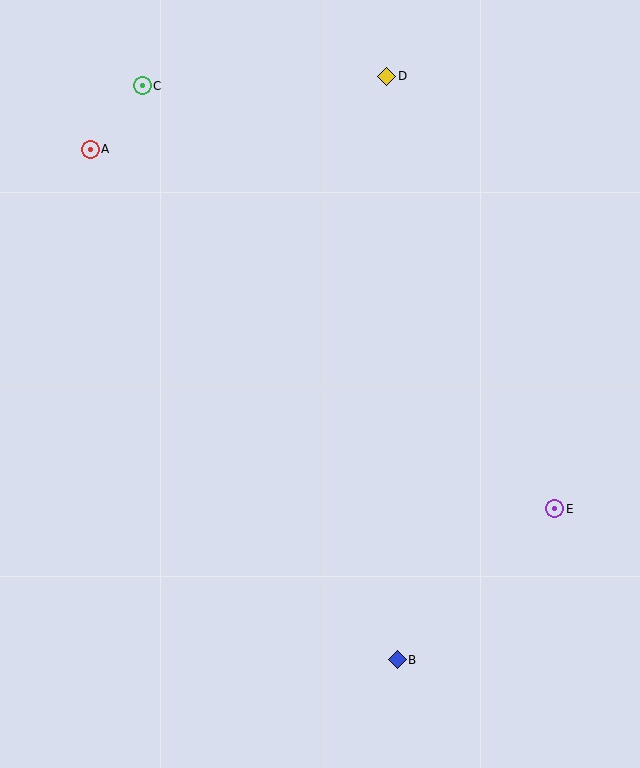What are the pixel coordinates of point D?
Point D is at (387, 76).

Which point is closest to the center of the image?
Point E at (555, 509) is closest to the center.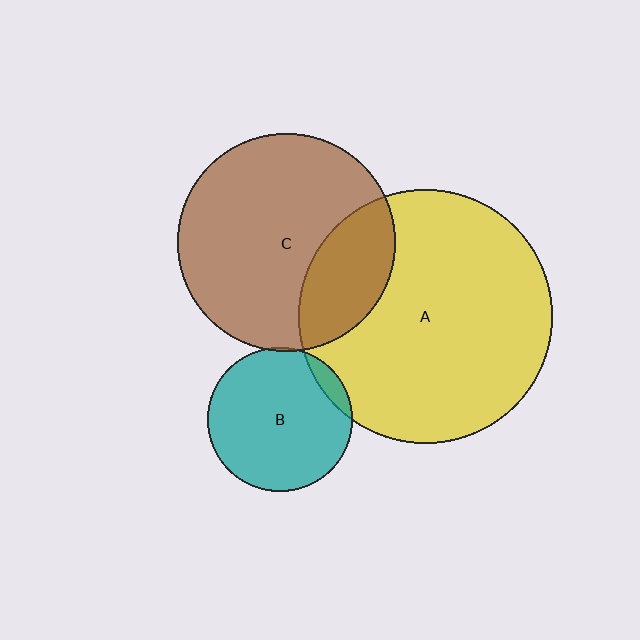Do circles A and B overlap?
Yes.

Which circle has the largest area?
Circle A (yellow).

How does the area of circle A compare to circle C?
Approximately 1.4 times.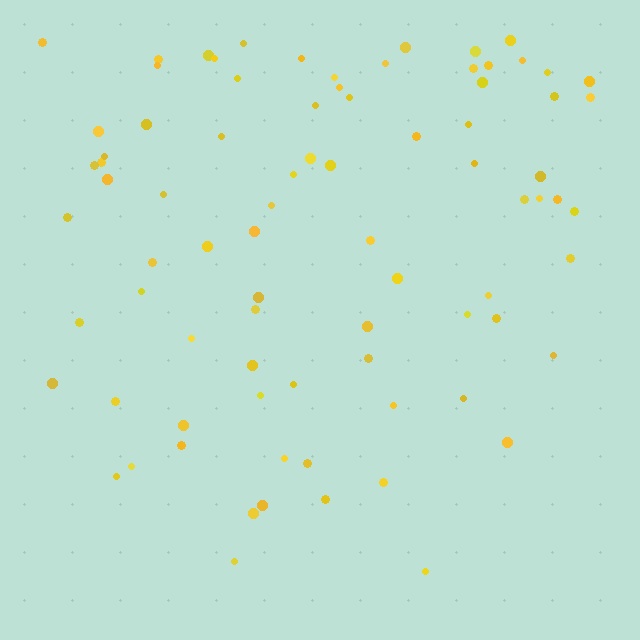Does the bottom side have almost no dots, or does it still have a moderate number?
Still a moderate number, just noticeably fewer than the top.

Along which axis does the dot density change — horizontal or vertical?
Vertical.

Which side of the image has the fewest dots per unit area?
The bottom.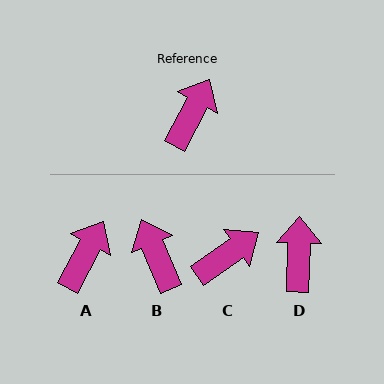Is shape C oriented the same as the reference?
No, it is off by about 27 degrees.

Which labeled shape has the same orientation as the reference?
A.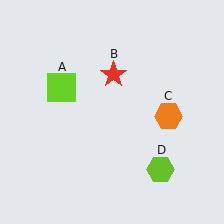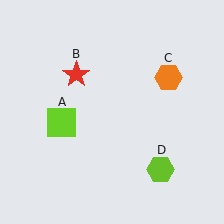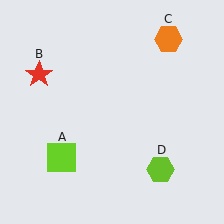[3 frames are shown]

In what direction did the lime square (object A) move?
The lime square (object A) moved down.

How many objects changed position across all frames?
3 objects changed position: lime square (object A), red star (object B), orange hexagon (object C).